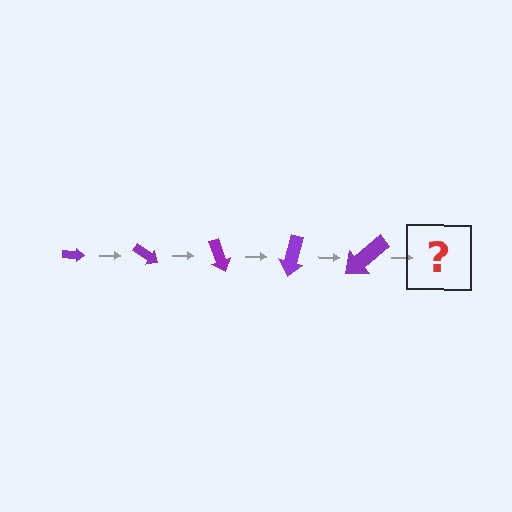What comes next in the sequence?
The next element should be an arrow, larger than the previous one and rotated 175 degrees from the start.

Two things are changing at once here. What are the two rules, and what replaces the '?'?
The two rules are that the arrow grows larger each step and it rotates 35 degrees each step. The '?' should be an arrow, larger than the previous one and rotated 175 degrees from the start.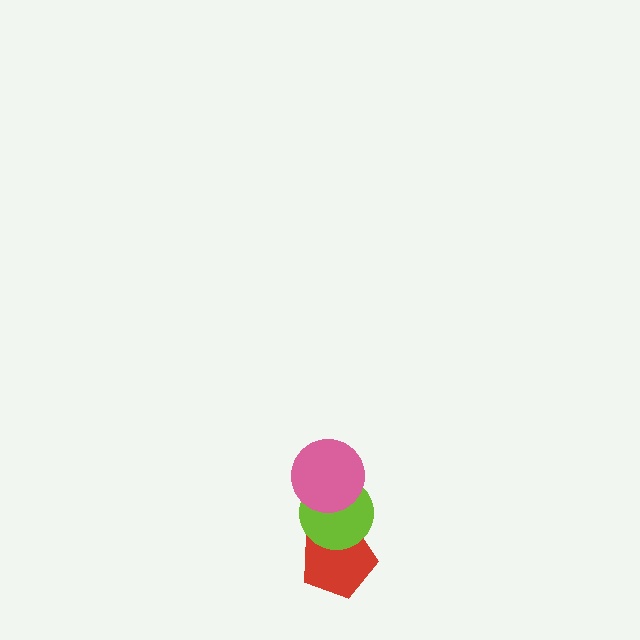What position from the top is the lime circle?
The lime circle is 2nd from the top.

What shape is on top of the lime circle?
The pink circle is on top of the lime circle.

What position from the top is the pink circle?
The pink circle is 1st from the top.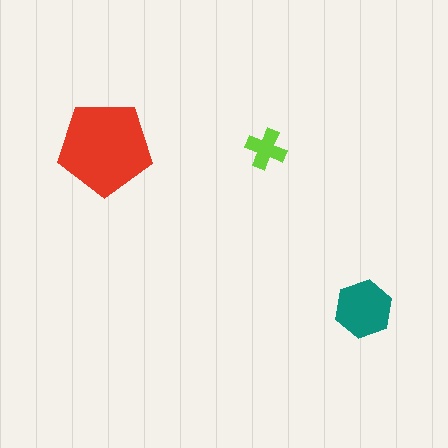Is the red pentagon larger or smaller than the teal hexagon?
Larger.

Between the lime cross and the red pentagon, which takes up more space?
The red pentagon.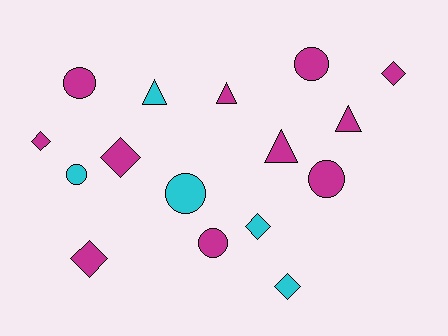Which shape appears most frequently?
Circle, with 6 objects.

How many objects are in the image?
There are 16 objects.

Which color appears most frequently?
Magenta, with 11 objects.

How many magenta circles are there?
There are 4 magenta circles.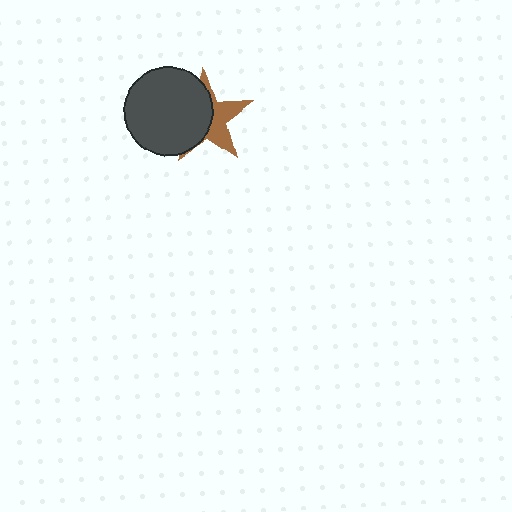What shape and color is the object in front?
The object in front is a dark gray circle.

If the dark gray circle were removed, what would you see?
You would see the complete brown star.